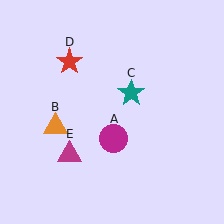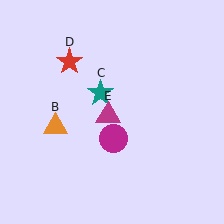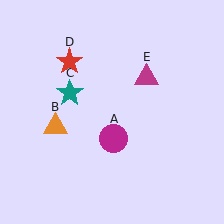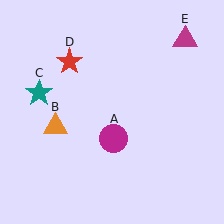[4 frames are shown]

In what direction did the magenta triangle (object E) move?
The magenta triangle (object E) moved up and to the right.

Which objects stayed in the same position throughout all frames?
Magenta circle (object A) and orange triangle (object B) and red star (object D) remained stationary.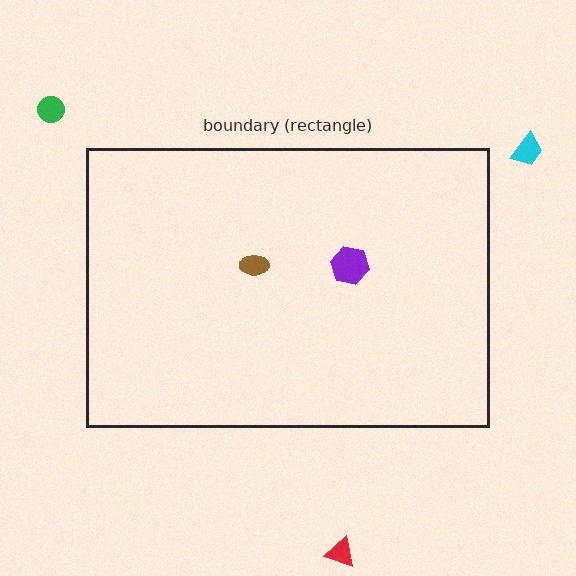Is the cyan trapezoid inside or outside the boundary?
Outside.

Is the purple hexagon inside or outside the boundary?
Inside.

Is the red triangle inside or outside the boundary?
Outside.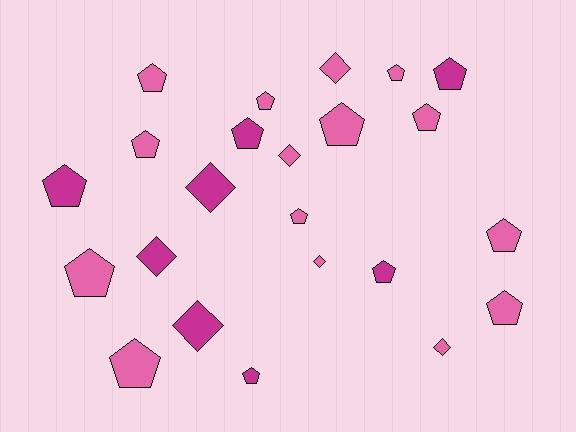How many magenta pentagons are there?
There are 5 magenta pentagons.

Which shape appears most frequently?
Pentagon, with 16 objects.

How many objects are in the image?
There are 23 objects.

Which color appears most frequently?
Pink, with 15 objects.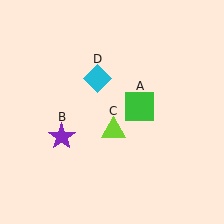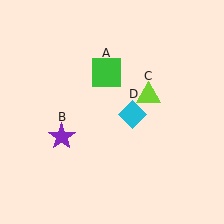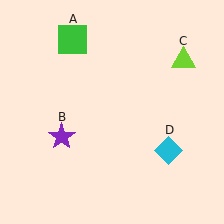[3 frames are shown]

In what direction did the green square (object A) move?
The green square (object A) moved up and to the left.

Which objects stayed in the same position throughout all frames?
Purple star (object B) remained stationary.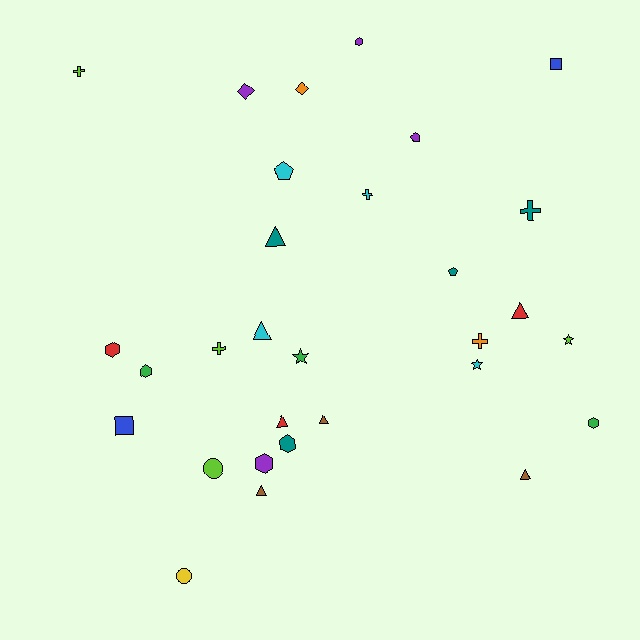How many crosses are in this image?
There are 5 crosses.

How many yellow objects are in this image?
There is 1 yellow object.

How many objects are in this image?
There are 30 objects.